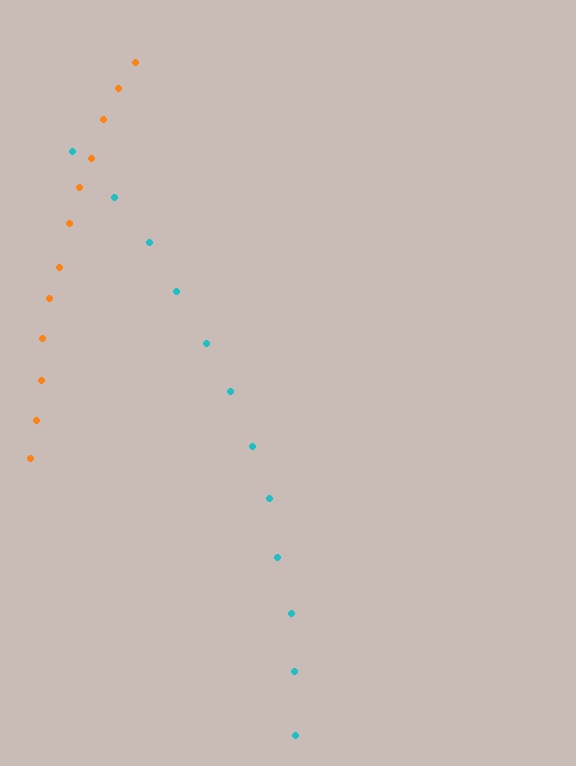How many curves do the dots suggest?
There are 2 distinct paths.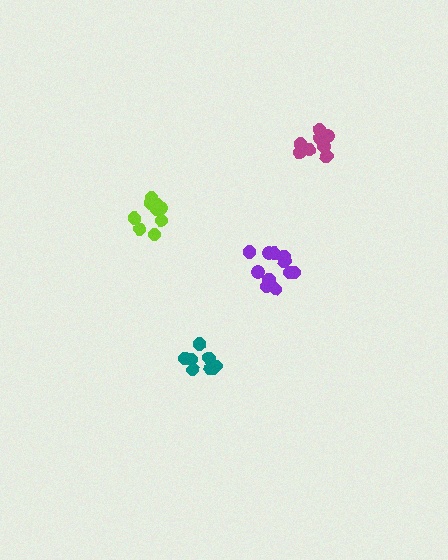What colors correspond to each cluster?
The clusters are colored: purple, teal, lime, magenta.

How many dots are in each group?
Group 1: 11 dots, Group 2: 8 dots, Group 3: 9 dots, Group 4: 8 dots (36 total).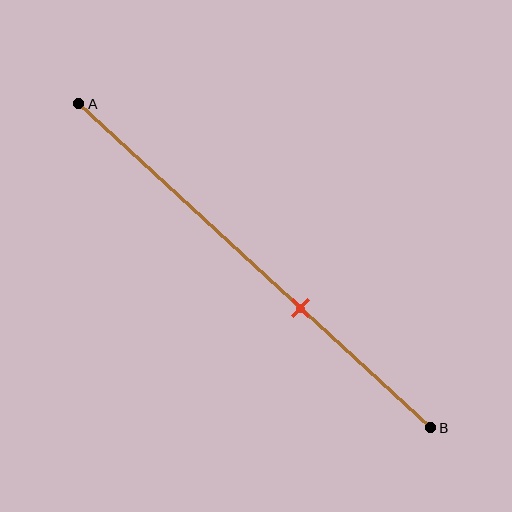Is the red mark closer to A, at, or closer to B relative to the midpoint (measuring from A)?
The red mark is closer to point B than the midpoint of segment AB.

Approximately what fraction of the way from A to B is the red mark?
The red mark is approximately 65% of the way from A to B.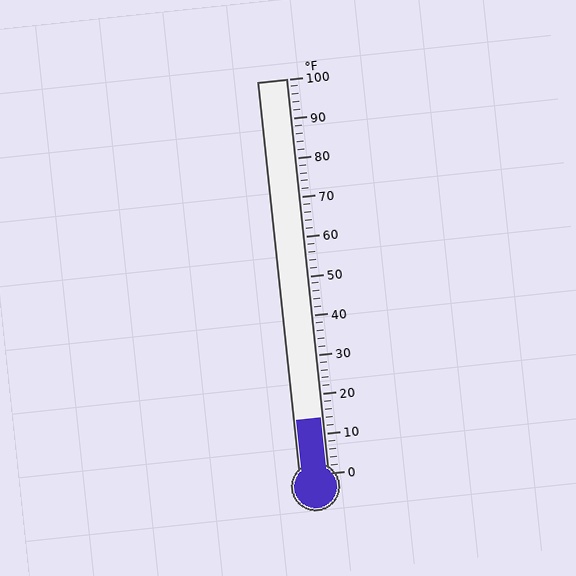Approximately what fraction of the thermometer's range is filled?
The thermometer is filled to approximately 15% of its range.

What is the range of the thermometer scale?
The thermometer scale ranges from 0°F to 100°F.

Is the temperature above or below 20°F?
The temperature is below 20°F.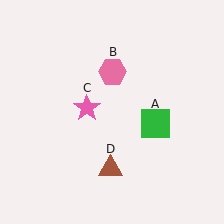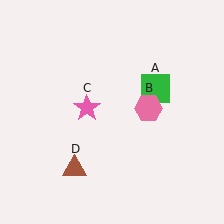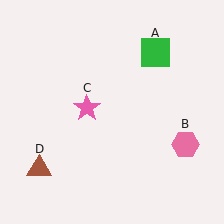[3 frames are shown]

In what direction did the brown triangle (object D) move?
The brown triangle (object D) moved left.